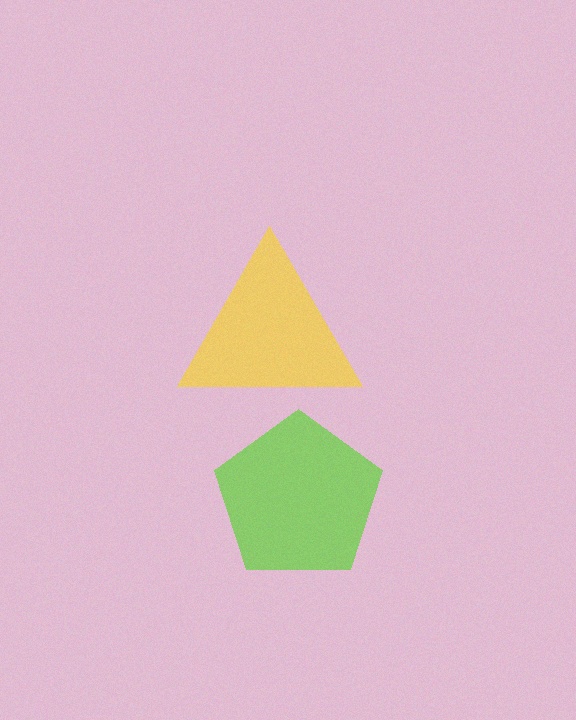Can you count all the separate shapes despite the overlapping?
Yes, there are 2 separate shapes.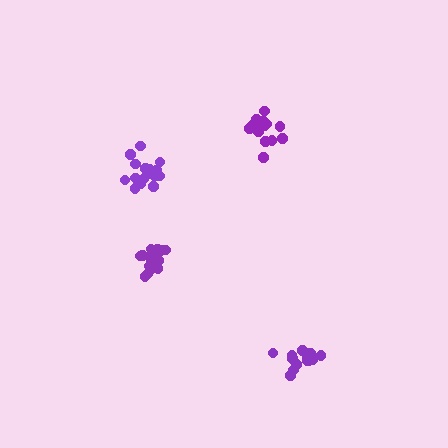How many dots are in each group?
Group 1: 17 dots, Group 2: 15 dots, Group 3: 14 dots, Group 4: 16 dots (62 total).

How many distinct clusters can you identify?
There are 4 distinct clusters.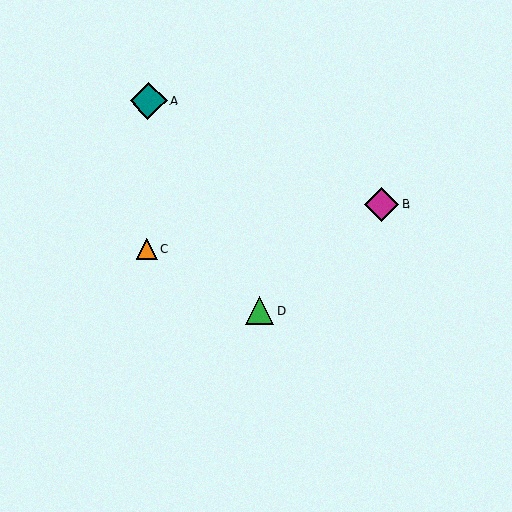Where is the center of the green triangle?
The center of the green triangle is at (260, 311).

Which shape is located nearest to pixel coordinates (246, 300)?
The green triangle (labeled D) at (260, 311) is nearest to that location.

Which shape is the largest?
The teal diamond (labeled A) is the largest.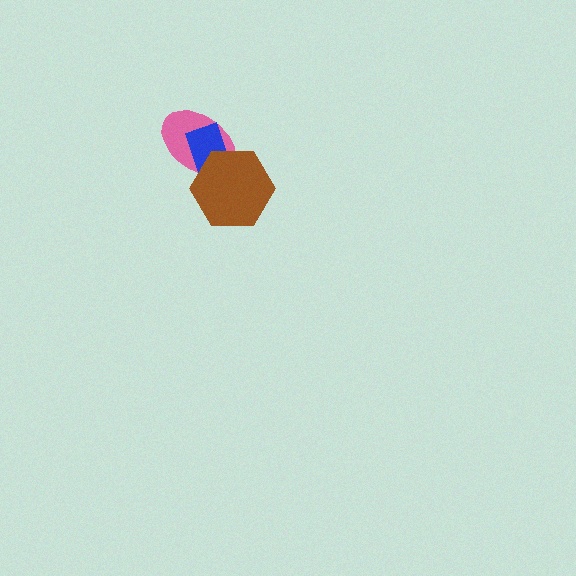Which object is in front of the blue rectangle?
The brown hexagon is in front of the blue rectangle.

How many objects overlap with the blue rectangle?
2 objects overlap with the blue rectangle.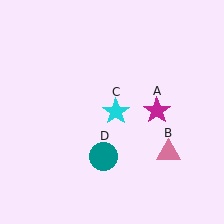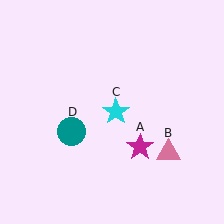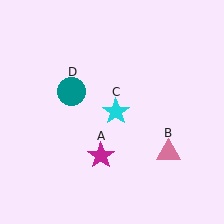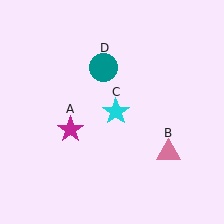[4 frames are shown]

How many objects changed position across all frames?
2 objects changed position: magenta star (object A), teal circle (object D).